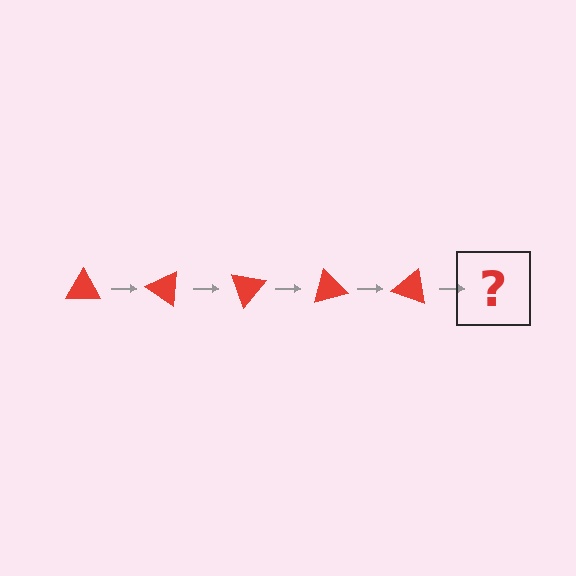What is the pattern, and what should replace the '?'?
The pattern is that the triangle rotates 35 degrees each step. The '?' should be a red triangle rotated 175 degrees.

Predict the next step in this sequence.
The next step is a red triangle rotated 175 degrees.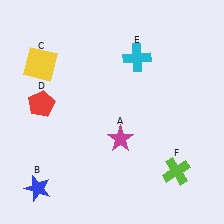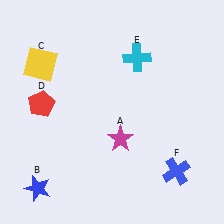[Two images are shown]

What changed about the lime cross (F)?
In Image 1, F is lime. In Image 2, it changed to blue.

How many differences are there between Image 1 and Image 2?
There is 1 difference between the two images.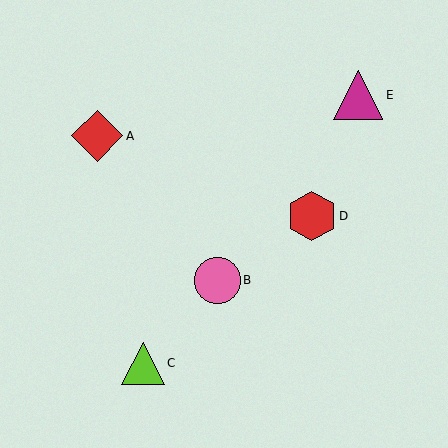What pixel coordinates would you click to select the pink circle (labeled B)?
Click at (217, 280) to select the pink circle B.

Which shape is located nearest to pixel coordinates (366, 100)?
The magenta triangle (labeled E) at (358, 95) is nearest to that location.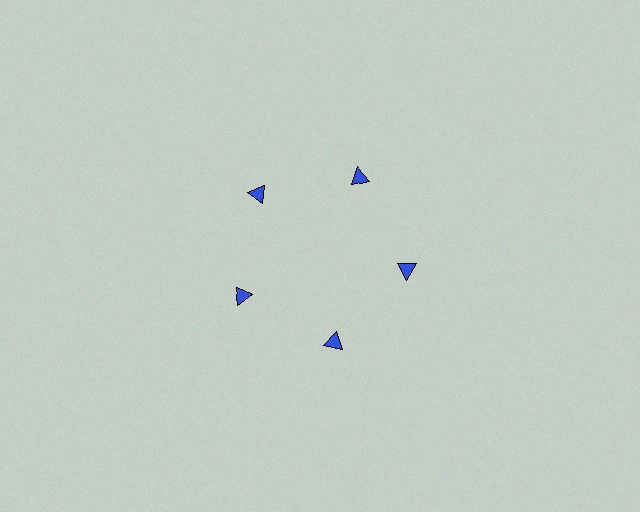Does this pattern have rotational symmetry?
Yes, this pattern has 5-fold rotational symmetry. It looks the same after rotating 72 degrees around the center.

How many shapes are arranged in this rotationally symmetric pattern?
There are 5 shapes, arranged in 5 groups of 1.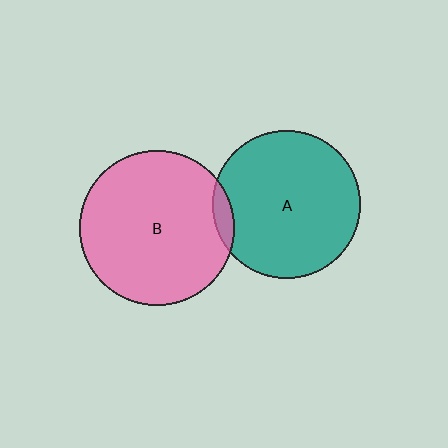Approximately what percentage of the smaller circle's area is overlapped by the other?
Approximately 5%.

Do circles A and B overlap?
Yes.